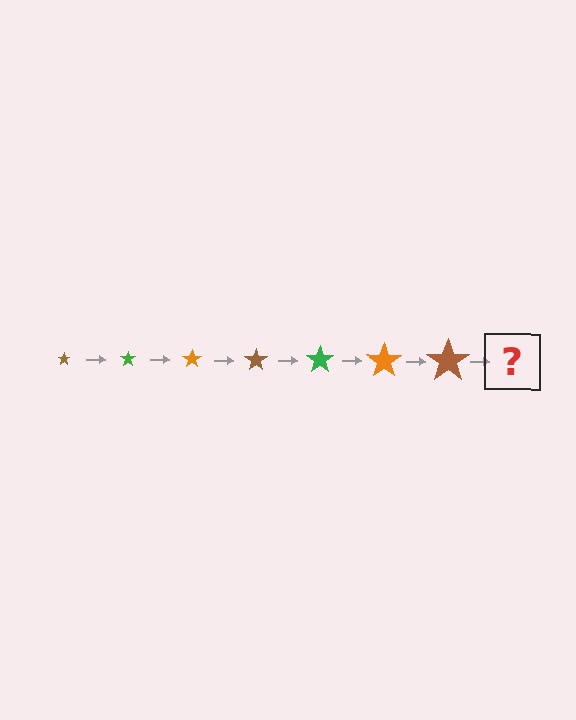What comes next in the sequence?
The next element should be a green star, larger than the previous one.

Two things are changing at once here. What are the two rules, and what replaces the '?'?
The two rules are that the star grows larger each step and the color cycles through brown, green, and orange. The '?' should be a green star, larger than the previous one.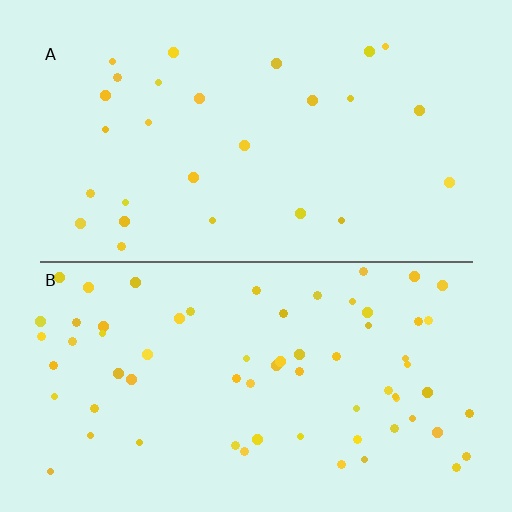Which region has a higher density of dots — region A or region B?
B (the bottom).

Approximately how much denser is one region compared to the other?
Approximately 2.5× — region B over region A.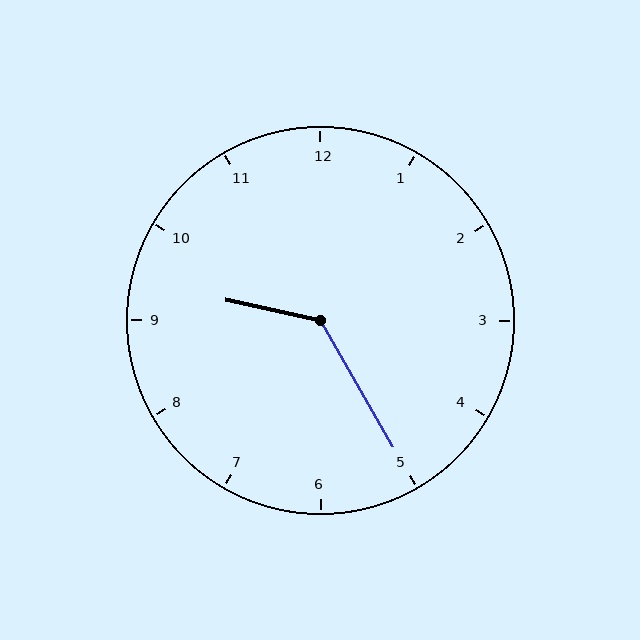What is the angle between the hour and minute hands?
Approximately 132 degrees.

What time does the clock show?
9:25.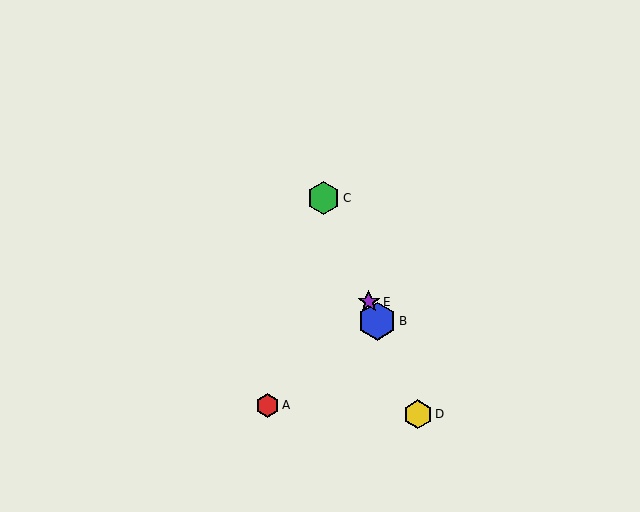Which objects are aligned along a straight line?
Objects B, C, D, E are aligned along a straight line.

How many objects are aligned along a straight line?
4 objects (B, C, D, E) are aligned along a straight line.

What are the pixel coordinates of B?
Object B is at (377, 321).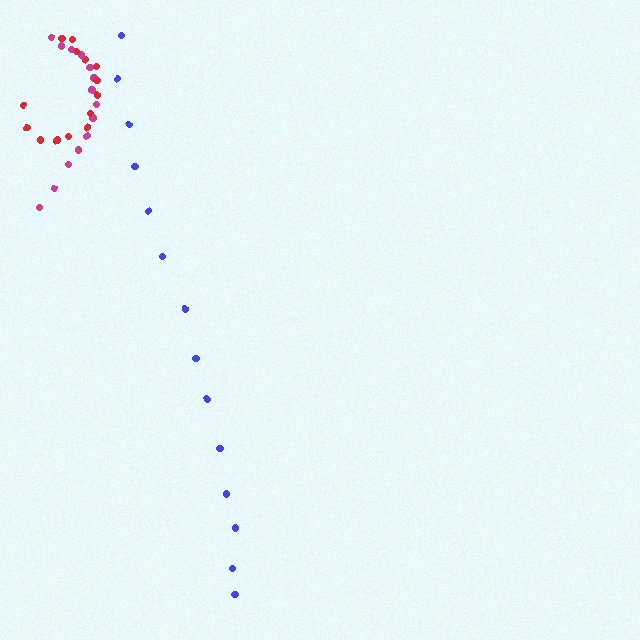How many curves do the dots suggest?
There are 3 distinct paths.